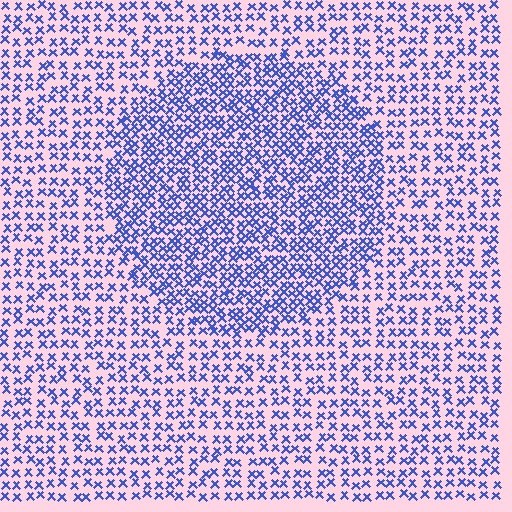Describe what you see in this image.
The image contains small blue elements arranged at two different densities. A circle-shaped region is visible where the elements are more densely packed than the surrounding area.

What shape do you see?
I see a circle.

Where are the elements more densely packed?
The elements are more densely packed inside the circle boundary.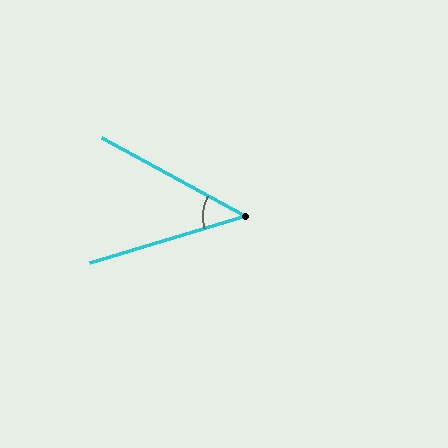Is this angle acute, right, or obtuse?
It is acute.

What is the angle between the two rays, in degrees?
Approximately 45 degrees.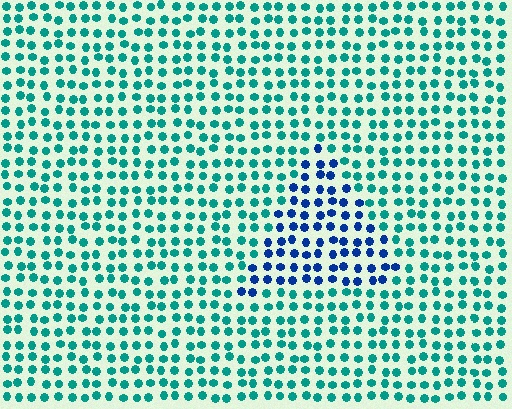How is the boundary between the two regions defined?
The boundary is defined purely by a slight shift in hue (about 48 degrees). Spacing, size, and orientation are identical on both sides.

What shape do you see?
I see a triangle.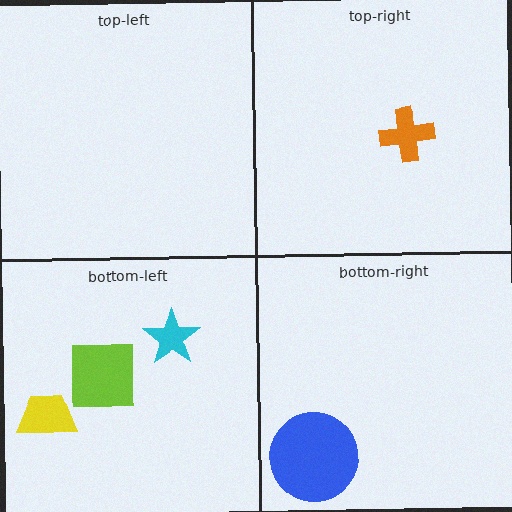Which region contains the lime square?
The bottom-left region.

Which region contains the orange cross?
The top-right region.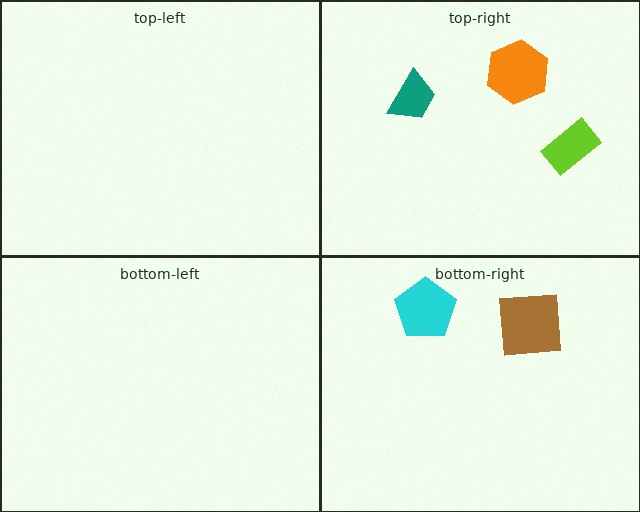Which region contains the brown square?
The bottom-right region.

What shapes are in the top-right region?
The orange hexagon, the lime rectangle, the teal trapezoid.